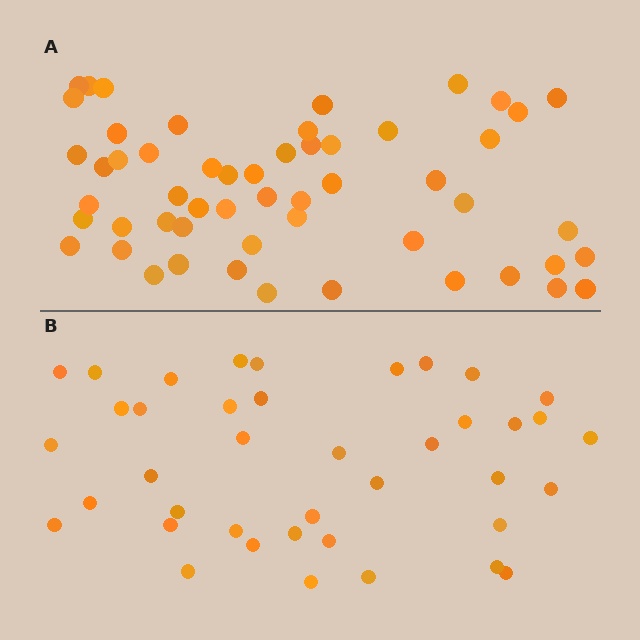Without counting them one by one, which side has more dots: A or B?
Region A (the top region) has more dots.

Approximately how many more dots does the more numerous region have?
Region A has approximately 15 more dots than region B.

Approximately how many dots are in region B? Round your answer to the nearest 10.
About 40 dots.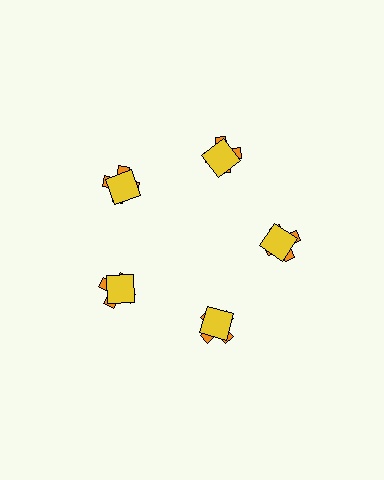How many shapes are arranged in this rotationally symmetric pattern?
There are 10 shapes, arranged in 5 groups of 2.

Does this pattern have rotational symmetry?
Yes, this pattern has 5-fold rotational symmetry. It looks the same after rotating 72 degrees around the center.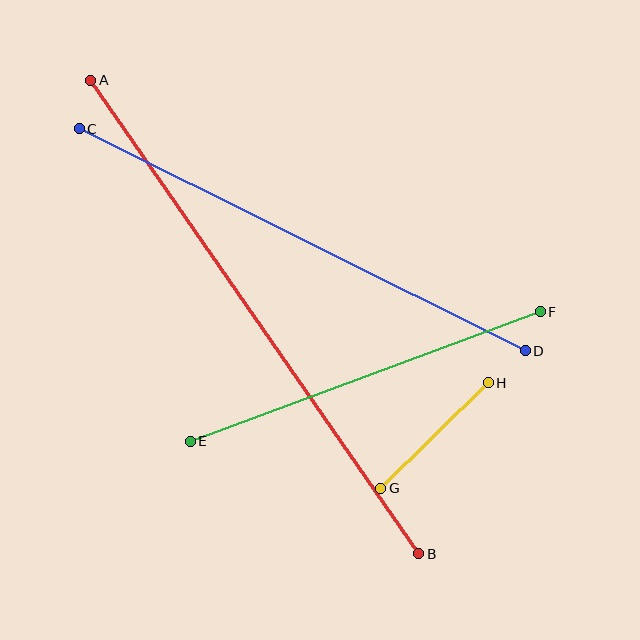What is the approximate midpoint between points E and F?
The midpoint is at approximately (365, 376) pixels.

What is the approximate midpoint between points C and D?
The midpoint is at approximately (302, 240) pixels.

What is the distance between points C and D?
The distance is approximately 498 pixels.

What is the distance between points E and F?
The distance is approximately 373 pixels.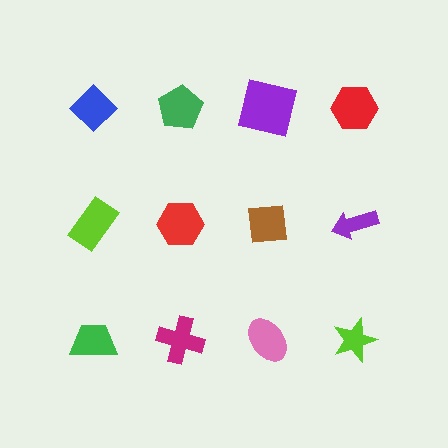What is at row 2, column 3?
A brown square.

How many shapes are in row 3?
4 shapes.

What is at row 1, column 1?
A blue diamond.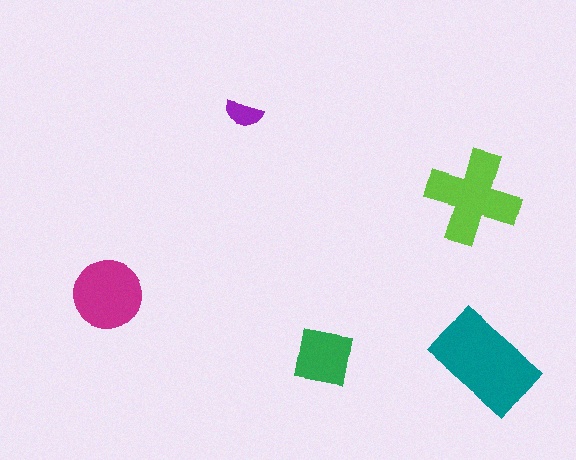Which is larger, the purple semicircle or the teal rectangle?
The teal rectangle.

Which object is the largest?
The teal rectangle.